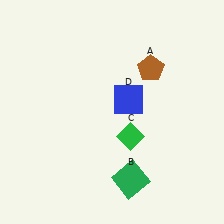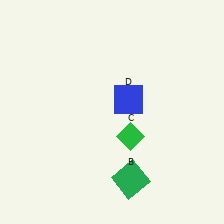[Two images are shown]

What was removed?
The brown pentagon (A) was removed in Image 2.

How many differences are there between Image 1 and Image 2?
There is 1 difference between the two images.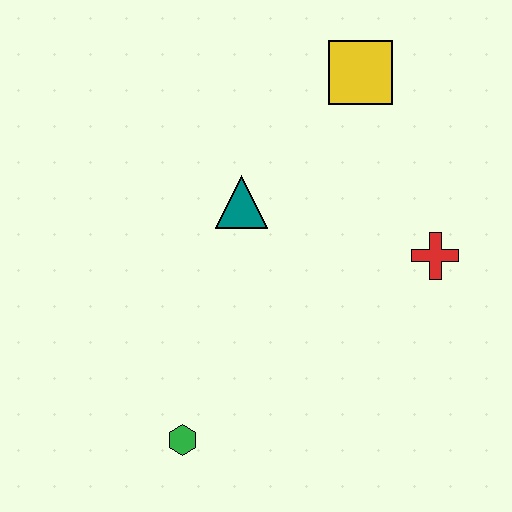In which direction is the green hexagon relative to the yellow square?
The green hexagon is below the yellow square.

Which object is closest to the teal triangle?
The yellow square is closest to the teal triangle.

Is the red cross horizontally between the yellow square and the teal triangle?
No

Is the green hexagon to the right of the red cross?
No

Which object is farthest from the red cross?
The green hexagon is farthest from the red cross.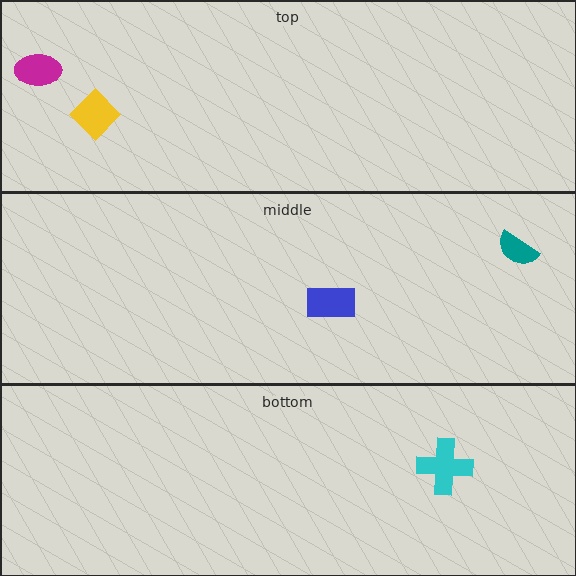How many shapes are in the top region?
2.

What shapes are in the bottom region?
The cyan cross.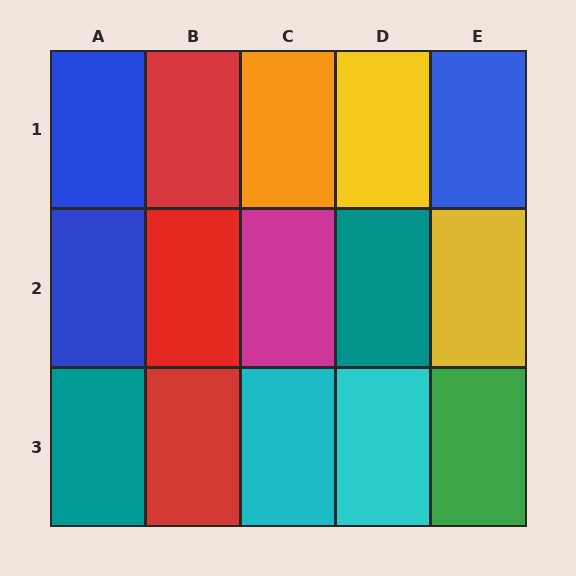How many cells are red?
3 cells are red.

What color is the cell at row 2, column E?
Yellow.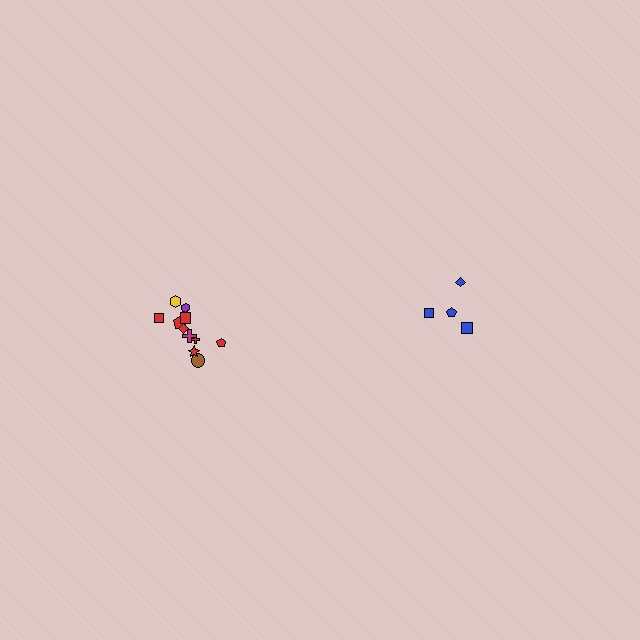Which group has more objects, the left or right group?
The left group.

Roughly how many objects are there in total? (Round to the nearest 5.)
Roughly 15 objects in total.